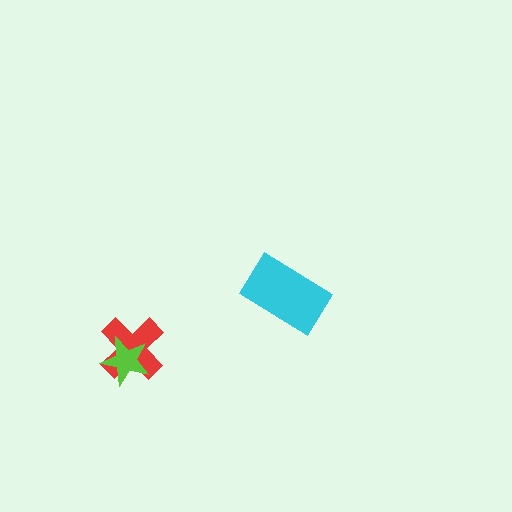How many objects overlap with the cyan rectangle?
0 objects overlap with the cyan rectangle.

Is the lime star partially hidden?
No, no other shape covers it.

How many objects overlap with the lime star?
1 object overlaps with the lime star.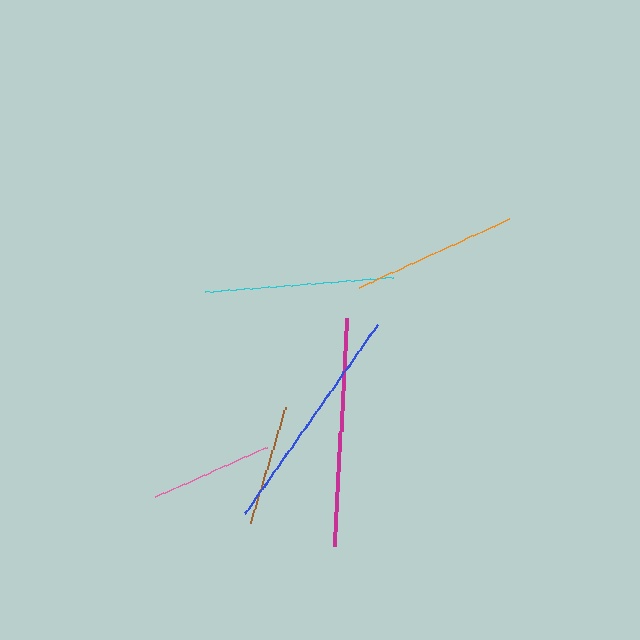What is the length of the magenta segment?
The magenta segment is approximately 228 pixels long.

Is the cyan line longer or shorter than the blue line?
The blue line is longer than the cyan line.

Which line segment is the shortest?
The brown line is the shortest at approximately 120 pixels.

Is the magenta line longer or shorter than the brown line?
The magenta line is longer than the brown line.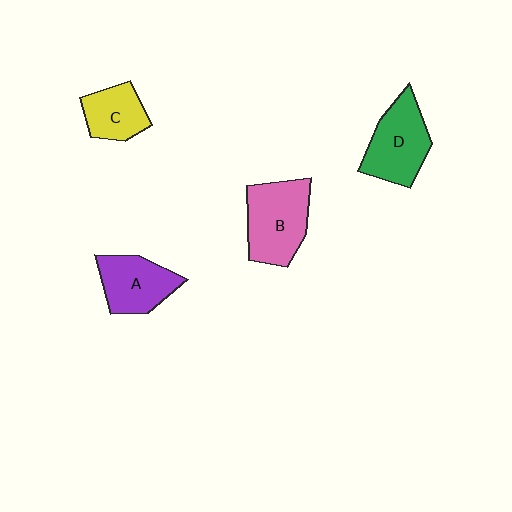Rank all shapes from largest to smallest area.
From largest to smallest: B (pink), D (green), A (purple), C (yellow).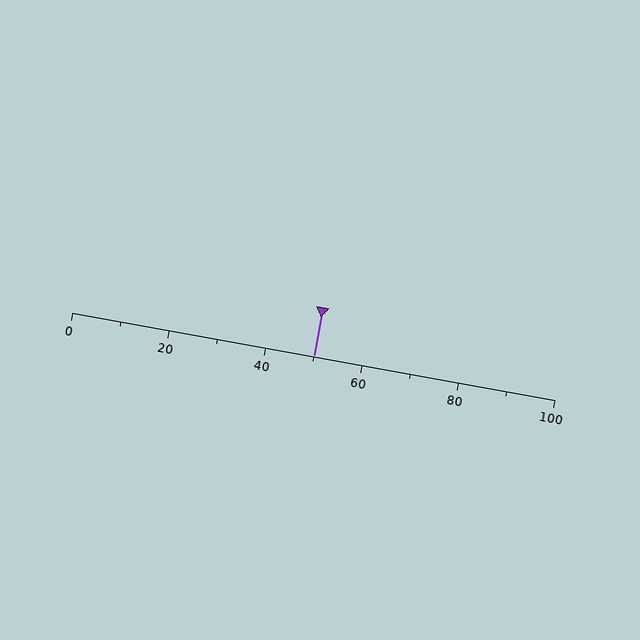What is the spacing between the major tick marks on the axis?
The major ticks are spaced 20 apart.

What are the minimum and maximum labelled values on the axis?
The axis runs from 0 to 100.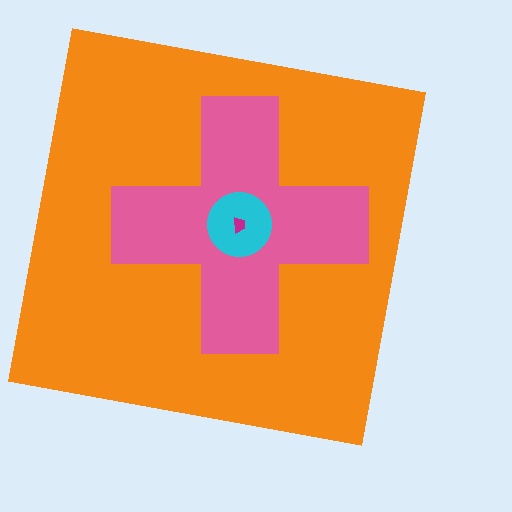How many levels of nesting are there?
4.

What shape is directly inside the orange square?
The pink cross.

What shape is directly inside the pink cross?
The cyan circle.